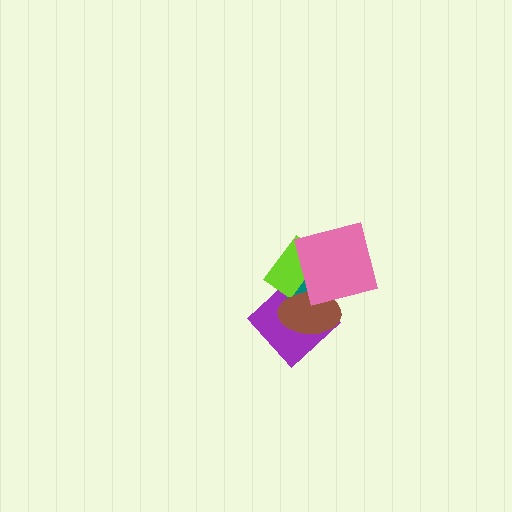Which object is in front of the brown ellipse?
The pink square is in front of the brown ellipse.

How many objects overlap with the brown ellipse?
4 objects overlap with the brown ellipse.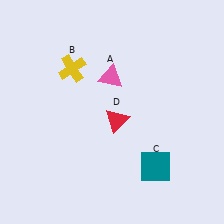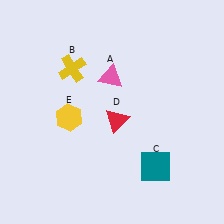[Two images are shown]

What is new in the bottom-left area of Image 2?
A yellow hexagon (E) was added in the bottom-left area of Image 2.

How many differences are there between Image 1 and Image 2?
There is 1 difference between the two images.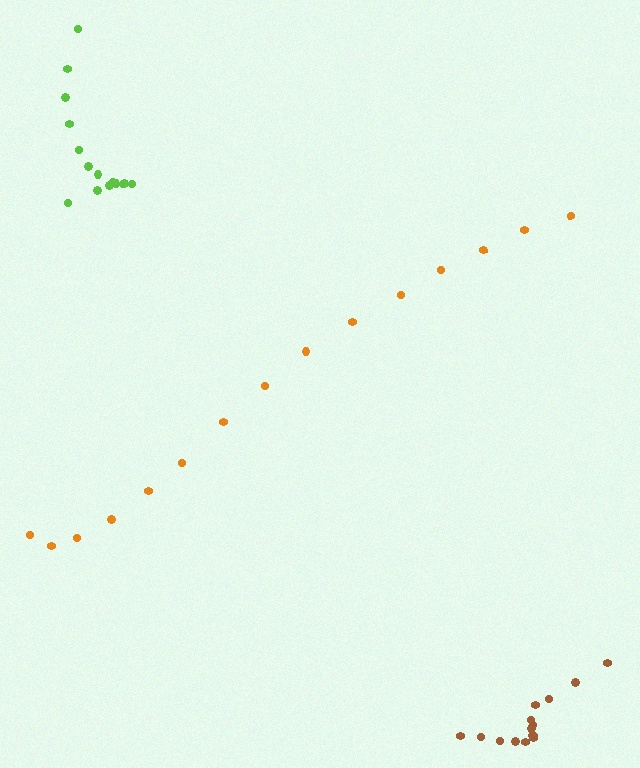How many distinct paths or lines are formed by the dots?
There are 3 distinct paths.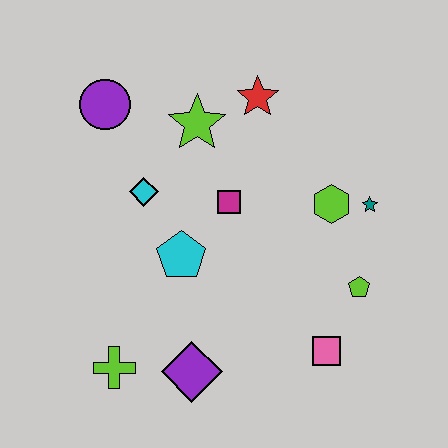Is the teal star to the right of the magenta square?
Yes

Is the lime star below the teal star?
No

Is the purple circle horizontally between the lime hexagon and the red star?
No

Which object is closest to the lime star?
The red star is closest to the lime star.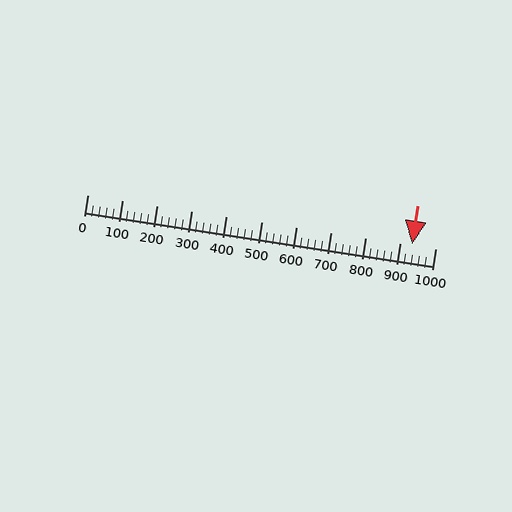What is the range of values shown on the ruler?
The ruler shows values from 0 to 1000.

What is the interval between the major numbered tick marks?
The major tick marks are spaced 100 units apart.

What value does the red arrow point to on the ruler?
The red arrow points to approximately 933.